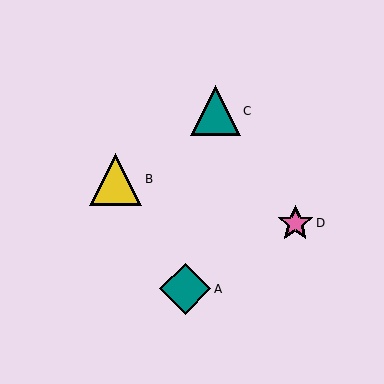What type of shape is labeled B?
Shape B is a yellow triangle.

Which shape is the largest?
The yellow triangle (labeled B) is the largest.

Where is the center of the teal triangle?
The center of the teal triangle is at (215, 111).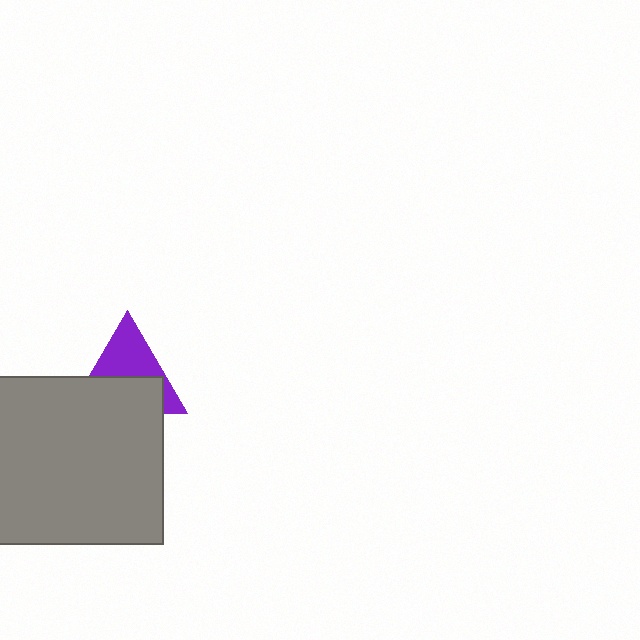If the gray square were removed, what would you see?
You would see the complete purple triangle.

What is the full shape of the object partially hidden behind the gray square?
The partially hidden object is a purple triangle.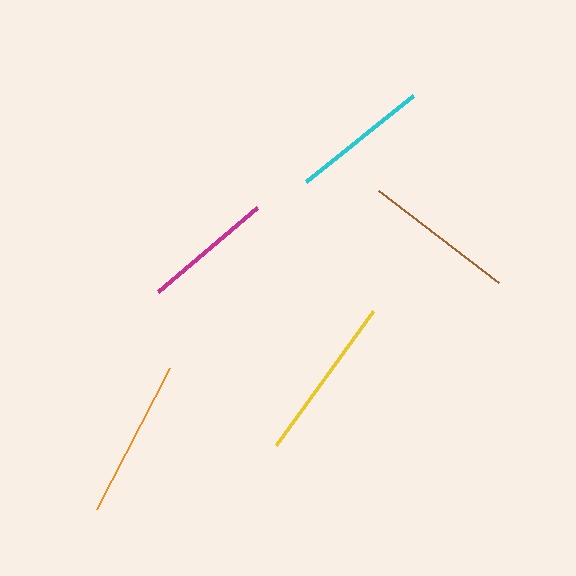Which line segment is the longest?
The yellow line is the longest at approximately 166 pixels.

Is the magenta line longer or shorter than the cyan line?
The cyan line is longer than the magenta line.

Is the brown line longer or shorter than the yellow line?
The yellow line is longer than the brown line.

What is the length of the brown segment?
The brown segment is approximately 151 pixels long.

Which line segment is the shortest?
The magenta line is the shortest at approximately 130 pixels.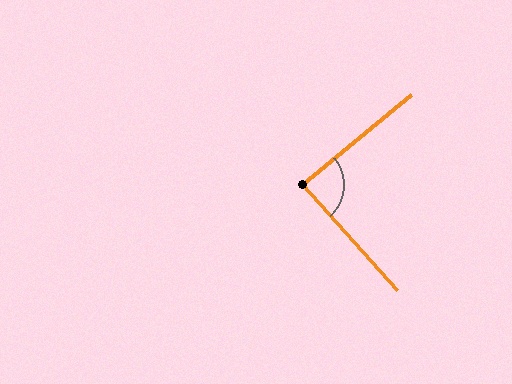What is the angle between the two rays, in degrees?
Approximately 87 degrees.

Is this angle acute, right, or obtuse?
It is approximately a right angle.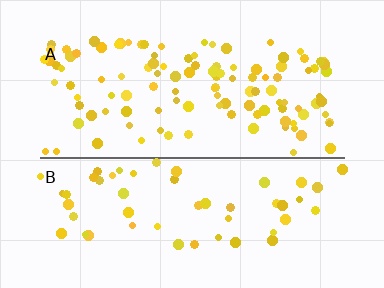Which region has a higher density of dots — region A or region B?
A (the top).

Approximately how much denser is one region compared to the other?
Approximately 2.0× — region A over region B.